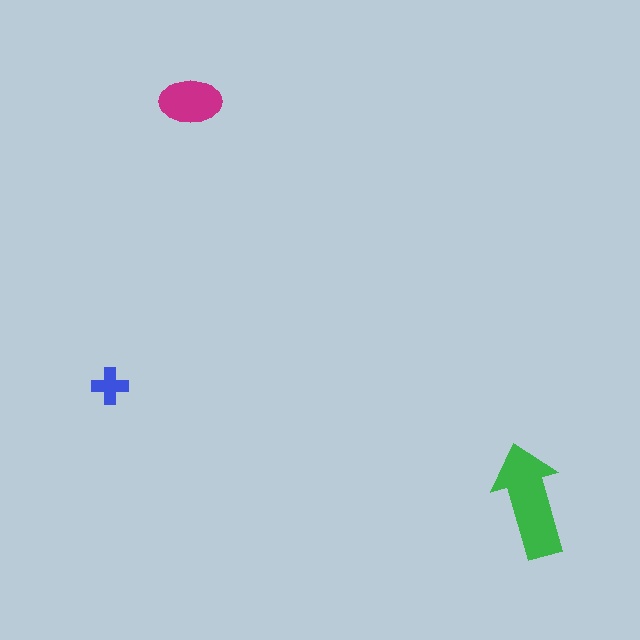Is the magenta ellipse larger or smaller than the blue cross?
Larger.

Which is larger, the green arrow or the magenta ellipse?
The green arrow.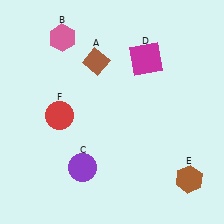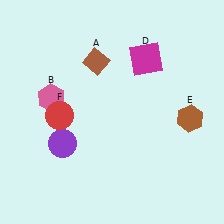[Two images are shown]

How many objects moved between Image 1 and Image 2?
3 objects moved between the two images.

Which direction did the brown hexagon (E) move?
The brown hexagon (E) moved up.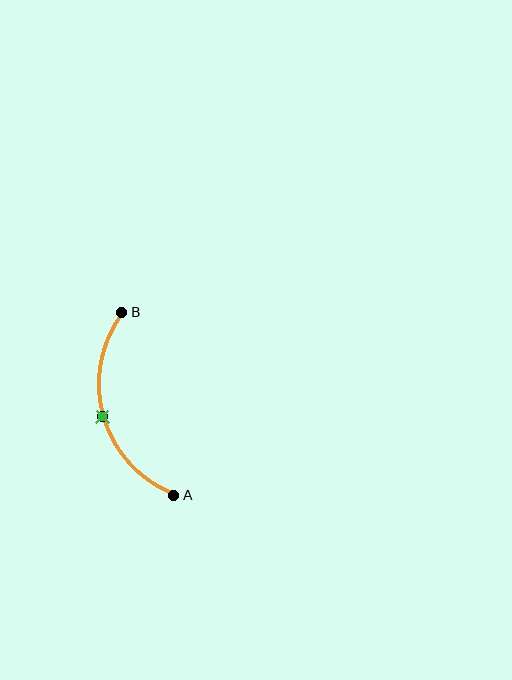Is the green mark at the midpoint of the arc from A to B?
Yes. The green mark lies on the arc at equal arc-length from both A and B — it is the arc midpoint.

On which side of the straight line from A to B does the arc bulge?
The arc bulges to the left of the straight line connecting A and B.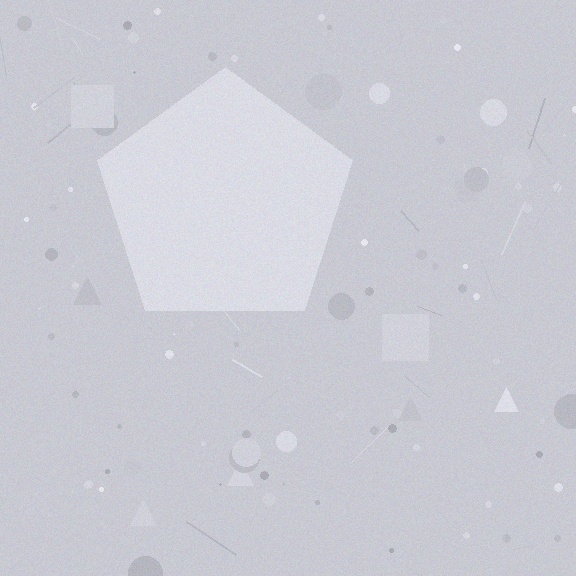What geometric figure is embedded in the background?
A pentagon is embedded in the background.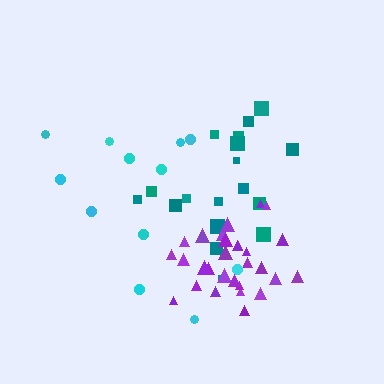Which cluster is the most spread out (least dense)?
Cyan.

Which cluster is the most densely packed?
Purple.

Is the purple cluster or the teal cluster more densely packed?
Purple.